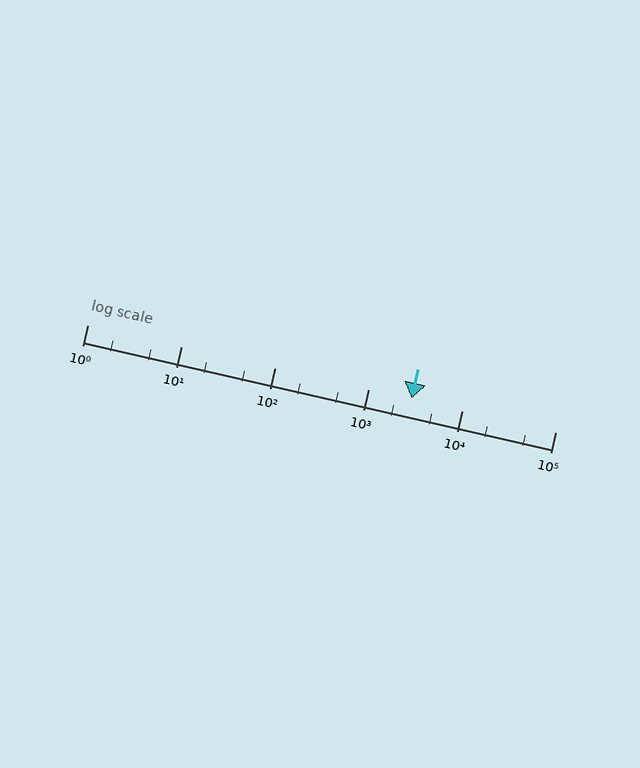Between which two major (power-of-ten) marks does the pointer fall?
The pointer is between 1000 and 10000.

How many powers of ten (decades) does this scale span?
The scale spans 5 decades, from 1 to 100000.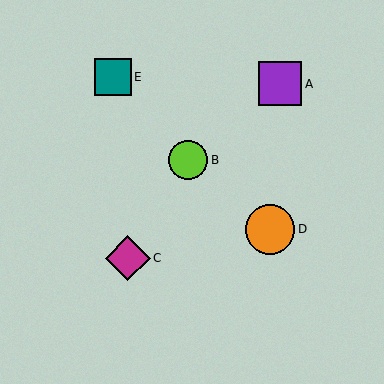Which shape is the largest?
The orange circle (labeled D) is the largest.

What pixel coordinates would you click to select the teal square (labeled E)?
Click at (113, 77) to select the teal square E.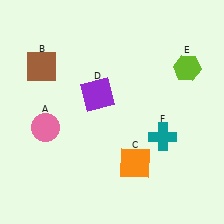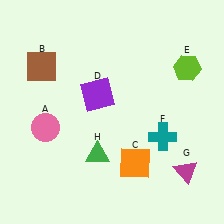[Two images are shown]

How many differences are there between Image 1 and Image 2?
There are 2 differences between the two images.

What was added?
A magenta triangle (G), a green triangle (H) were added in Image 2.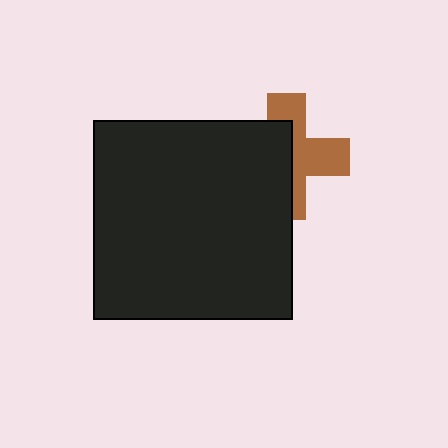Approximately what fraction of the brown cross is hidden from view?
Roughly 53% of the brown cross is hidden behind the black square.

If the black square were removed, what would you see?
You would see the complete brown cross.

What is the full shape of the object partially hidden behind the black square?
The partially hidden object is a brown cross.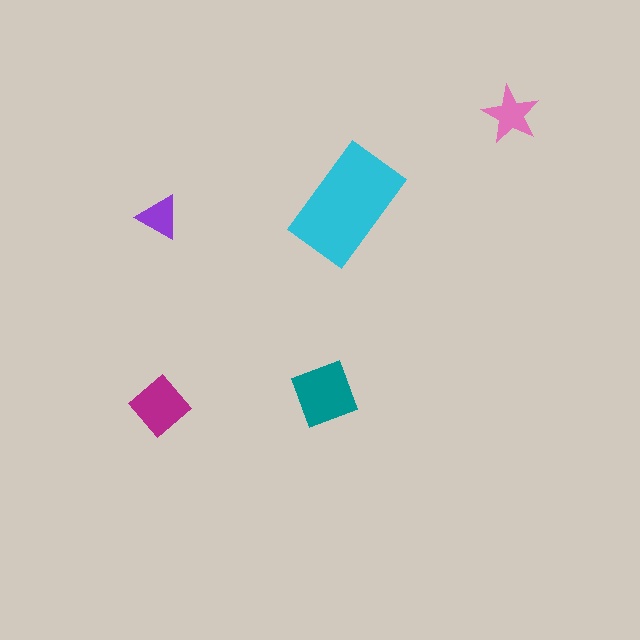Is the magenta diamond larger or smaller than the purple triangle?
Larger.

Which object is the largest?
The cyan rectangle.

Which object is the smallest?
The purple triangle.